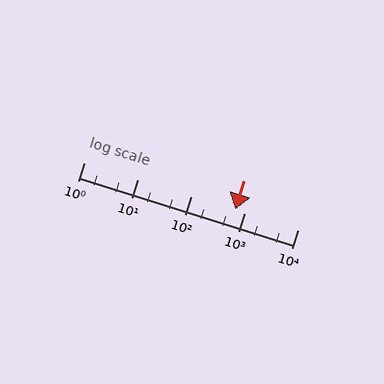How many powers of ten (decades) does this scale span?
The scale spans 4 decades, from 1 to 10000.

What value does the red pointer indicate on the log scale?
The pointer indicates approximately 690.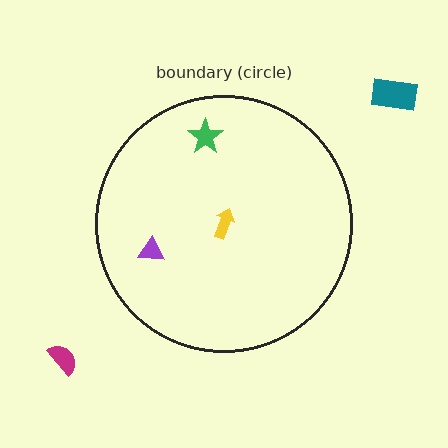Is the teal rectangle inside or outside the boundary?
Outside.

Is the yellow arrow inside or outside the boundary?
Inside.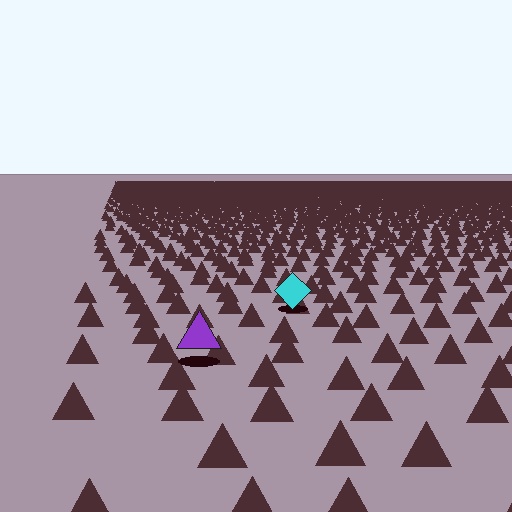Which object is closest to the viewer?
The purple triangle is closest. The texture marks near it are larger and more spread out.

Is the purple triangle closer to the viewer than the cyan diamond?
Yes. The purple triangle is closer — you can tell from the texture gradient: the ground texture is coarser near it.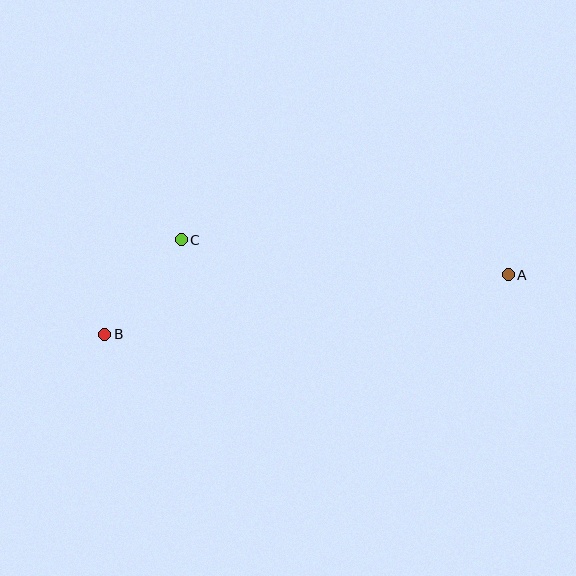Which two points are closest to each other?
Points B and C are closest to each other.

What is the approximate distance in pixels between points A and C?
The distance between A and C is approximately 329 pixels.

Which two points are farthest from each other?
Points A and B are farthest from each other.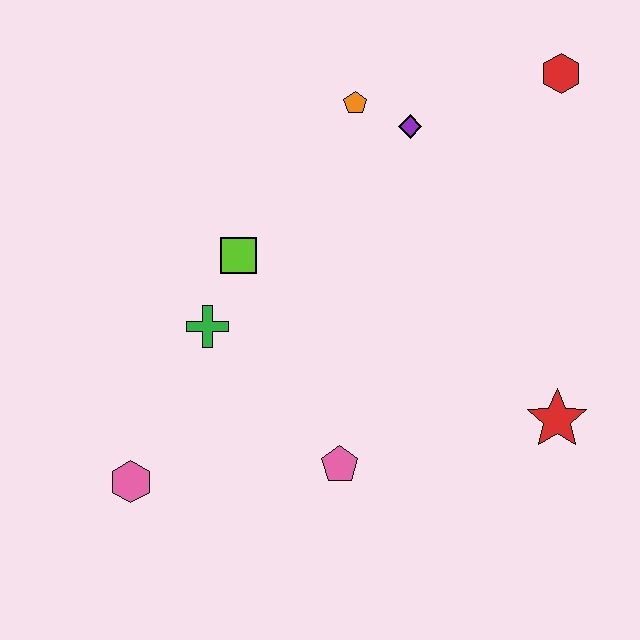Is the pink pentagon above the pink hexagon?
Yes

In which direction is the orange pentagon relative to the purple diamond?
The orange pentagon is to the left of the purple diamond.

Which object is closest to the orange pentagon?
The purple diamond is closest to the orange pentagon.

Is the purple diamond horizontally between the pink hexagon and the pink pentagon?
No